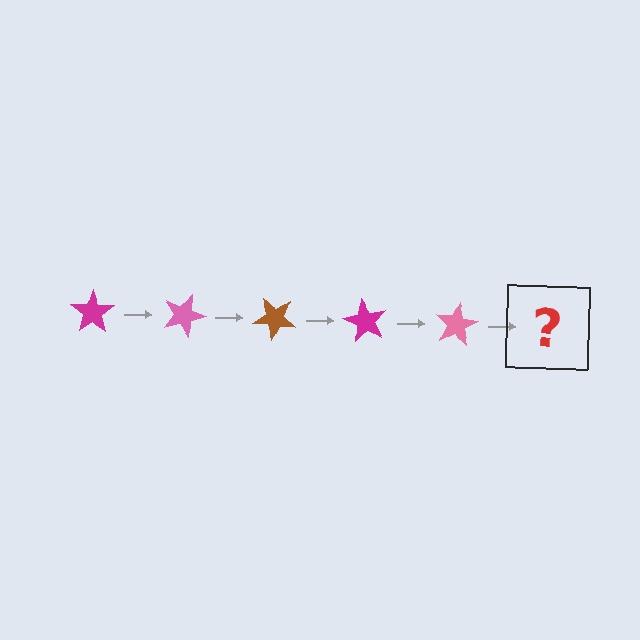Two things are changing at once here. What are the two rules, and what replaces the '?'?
The two rules are that it rotates 20 degrees each step and the color cycles through magenta, pink, and brown. The '?' should be a brown star, rotated 100 degrees from the start.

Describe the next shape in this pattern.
It should be a brown star, rotated 100 degrees from the start.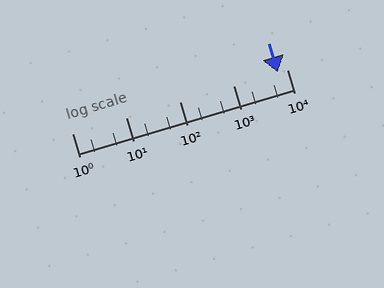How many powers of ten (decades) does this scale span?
The scale spans 4 decades, from 1 to 10000.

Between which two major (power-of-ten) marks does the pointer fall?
The pointer is between 1000 and 10000.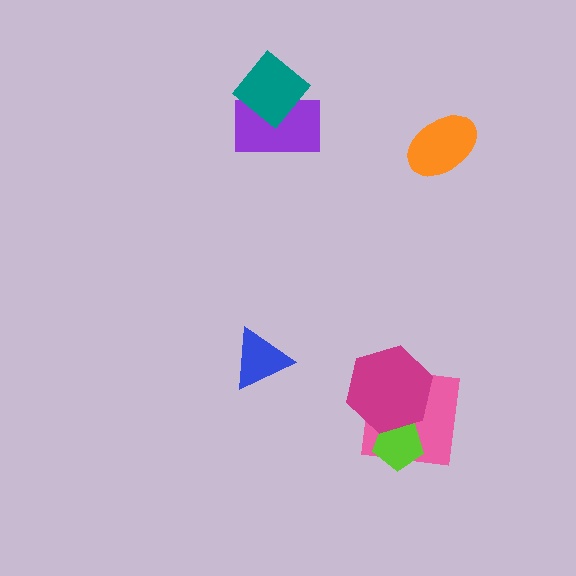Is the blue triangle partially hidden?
No, no other shape covers it.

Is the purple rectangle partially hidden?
Yes, it is partially covered by another shape.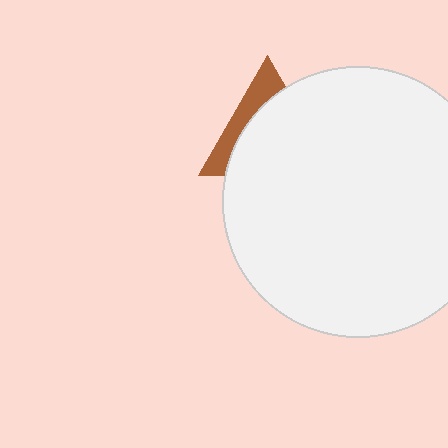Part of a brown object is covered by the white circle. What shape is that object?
It is a triangle.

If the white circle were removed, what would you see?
You would see the complete brown triangle.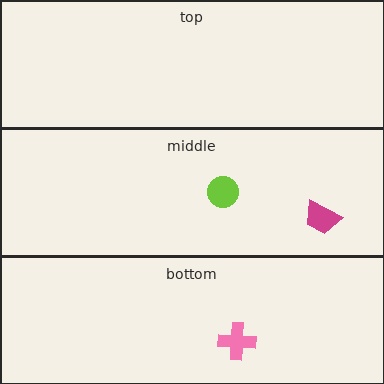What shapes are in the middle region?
The lime circle, the magenta trapezoid.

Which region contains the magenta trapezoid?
The middle region.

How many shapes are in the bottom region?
1.